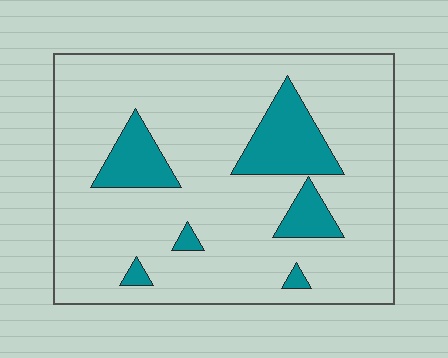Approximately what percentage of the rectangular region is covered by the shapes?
Approximately 15%.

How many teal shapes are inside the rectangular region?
6.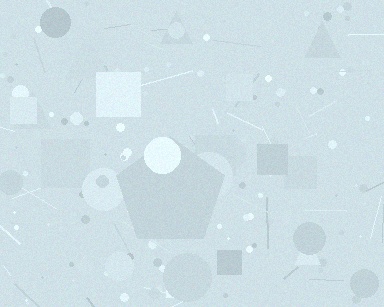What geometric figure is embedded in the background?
A pentagon is embedded in the background.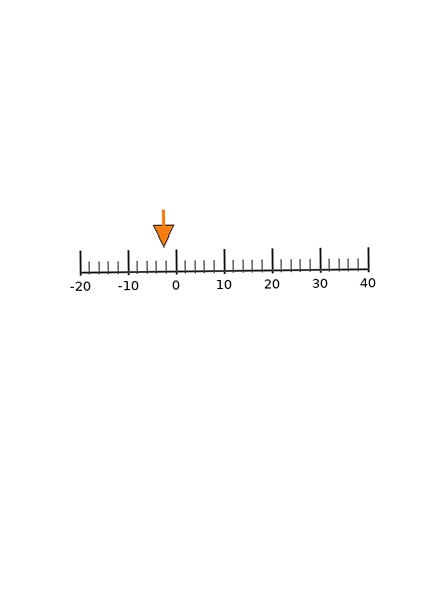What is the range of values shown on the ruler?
The ruler shows values from -20 to 40.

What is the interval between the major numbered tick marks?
The major tick marks are spaced 10 units apart.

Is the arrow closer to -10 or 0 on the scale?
The arrow is closer to 0.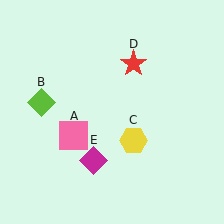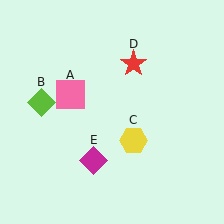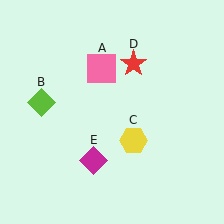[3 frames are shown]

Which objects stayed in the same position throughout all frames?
Lime diamond (object B) and yellow hexagon (object C) and red star (object D) and magenta diamond (object E) remained stationary.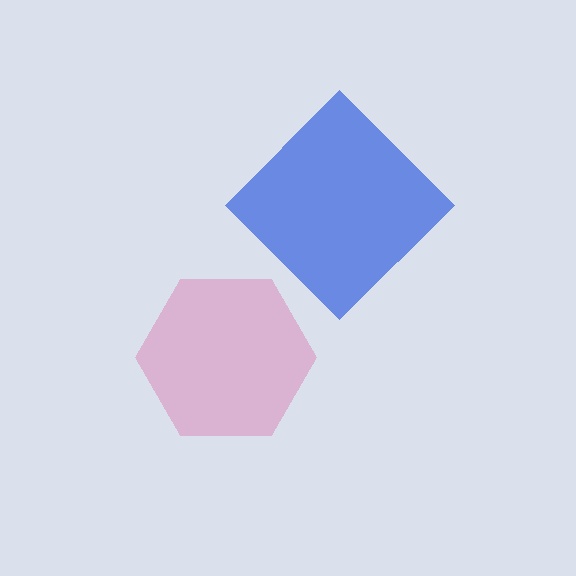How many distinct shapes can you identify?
There are 2 distinct shapes: a blue diamond, a pink hexagon.